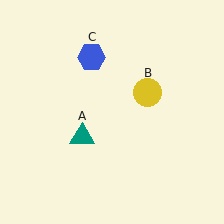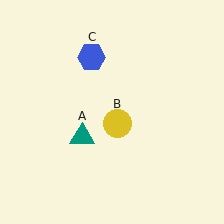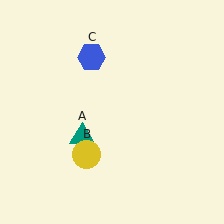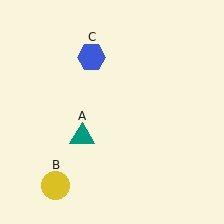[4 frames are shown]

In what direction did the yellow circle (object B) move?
The yellow circle (object B) moved down and to the left.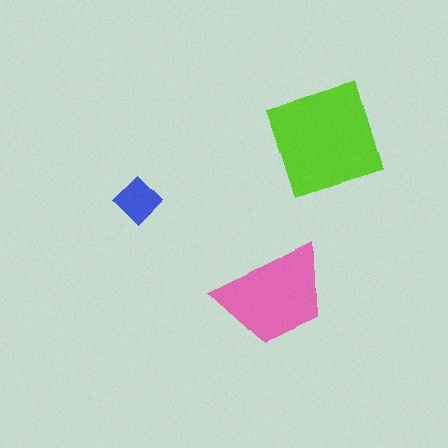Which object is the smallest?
The blue diamond.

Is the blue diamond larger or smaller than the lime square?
Smaller.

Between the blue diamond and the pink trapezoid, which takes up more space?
The pink trapezoid.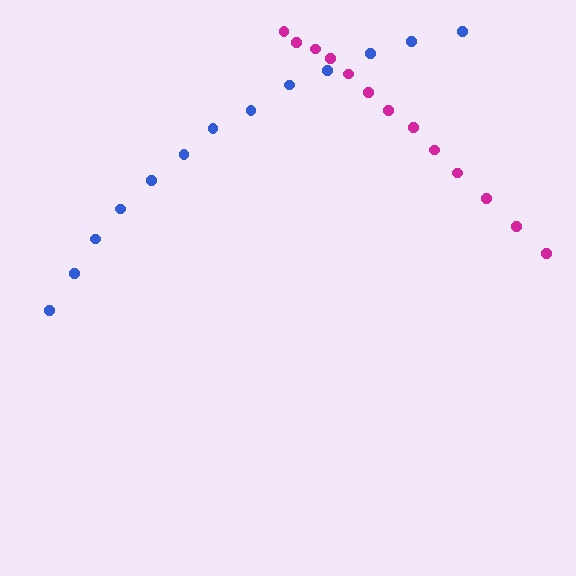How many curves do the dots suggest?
There are 2 distinct paths.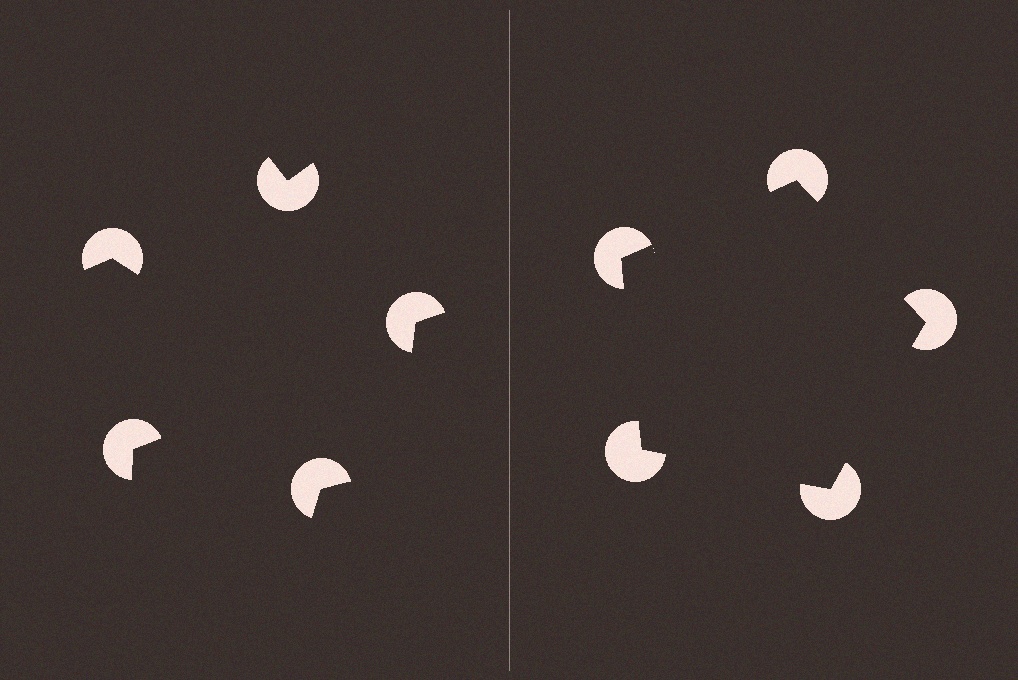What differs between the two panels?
The pac-man discs are positioned identically on both sides; only the wedge orientations differ. On the right they align to a pentagon; on the left they are misaligned.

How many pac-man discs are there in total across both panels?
10 — 5 on each side.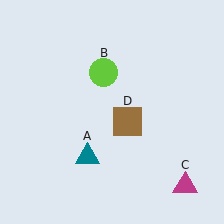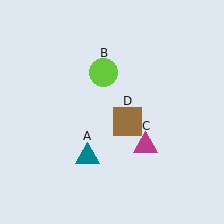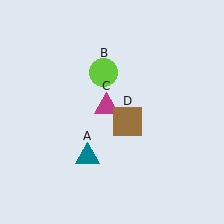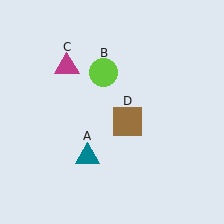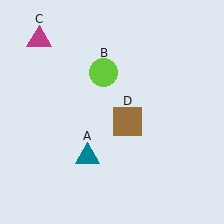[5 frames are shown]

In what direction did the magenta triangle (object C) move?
The magenta triangle (object C) moved up and to the left.